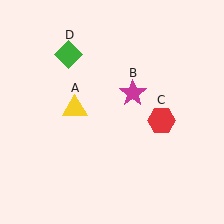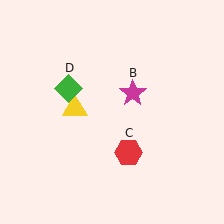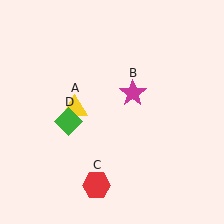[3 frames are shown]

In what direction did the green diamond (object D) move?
The green diamond (object D) moved down.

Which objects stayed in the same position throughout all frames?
Yellow triangle (object A) and magenta star (object B) remained stationary.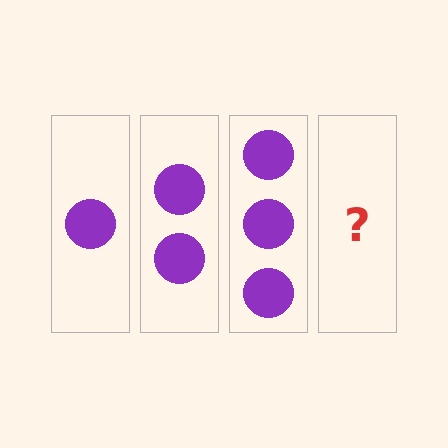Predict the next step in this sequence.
The next step is 4 circles.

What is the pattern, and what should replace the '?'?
The pattern is that each step adds one more circle. The '?' should be 4 circles.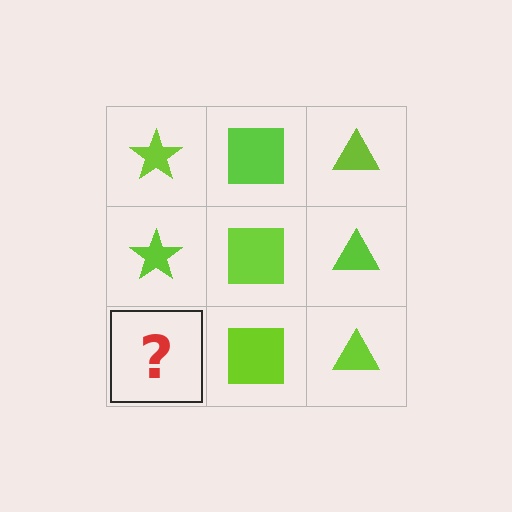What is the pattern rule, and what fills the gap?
The rule is that each column has a consistent shape. The gap should be filled with a lime star.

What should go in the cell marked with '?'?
The missing cell should contain a lime star.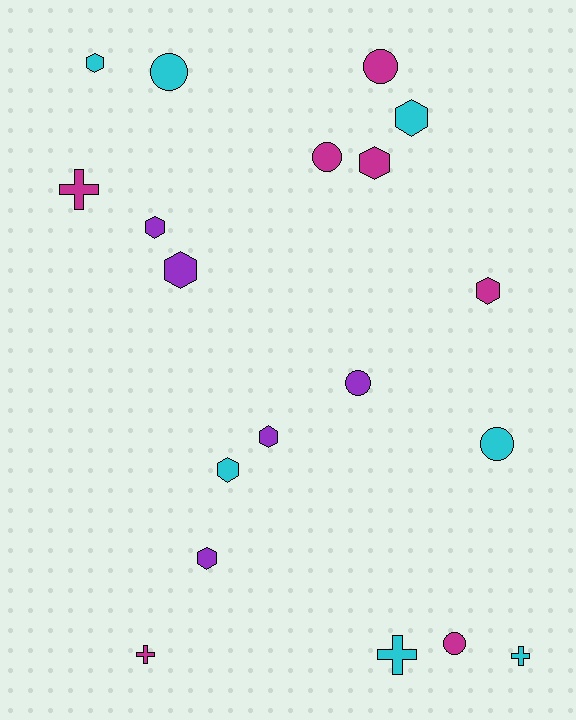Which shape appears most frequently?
Hexagon, with 9 objects.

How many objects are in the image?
There are 19 objects.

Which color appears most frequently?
Cyan, with 7 objects.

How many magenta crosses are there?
There are 2 magenta crosses.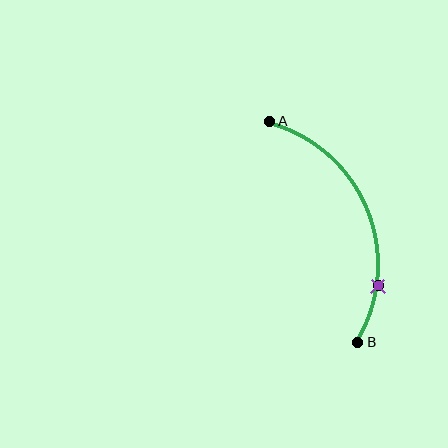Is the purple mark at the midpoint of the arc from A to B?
No. The purple mark lies on the arc but is closer to endpoint B. The arc midpoint would be at the point on the curve equidistant along the arc from both A and B.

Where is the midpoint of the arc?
The arc midpoint is the point on the curve farthest from the straight line joining A and B. It sits to the right of that line.